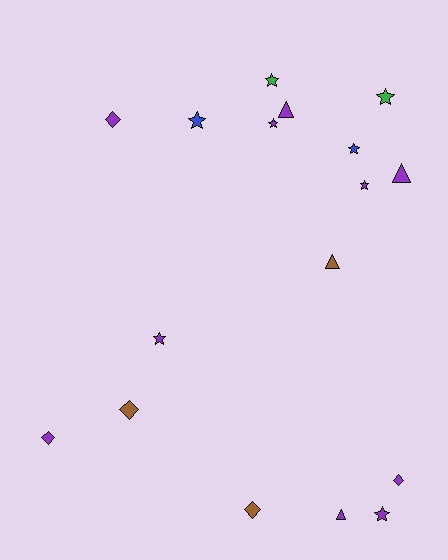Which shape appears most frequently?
Star, with 8 objects.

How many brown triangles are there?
There is 1 brown triangle.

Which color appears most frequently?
Purple, with 10 objects.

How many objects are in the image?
There are 17 objects.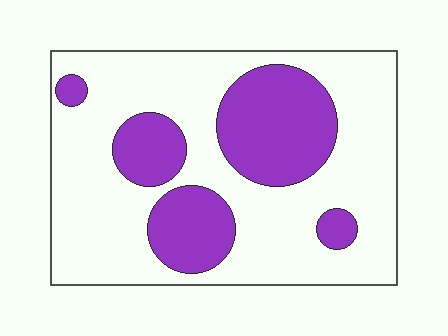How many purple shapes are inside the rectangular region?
5.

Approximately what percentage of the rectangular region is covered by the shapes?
Approximately 30%.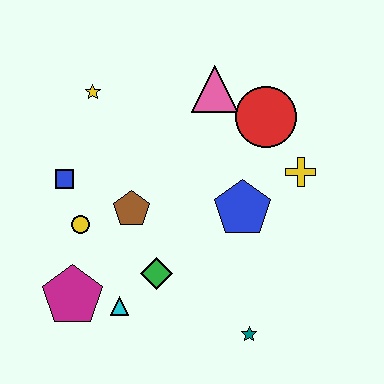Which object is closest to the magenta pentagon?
The cyan triangle is closest to the magenta pentagon.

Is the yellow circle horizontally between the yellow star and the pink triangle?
No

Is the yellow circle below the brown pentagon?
Yes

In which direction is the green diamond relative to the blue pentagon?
The green diamond is to the left of the blue pentagon.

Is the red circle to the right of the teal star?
Yes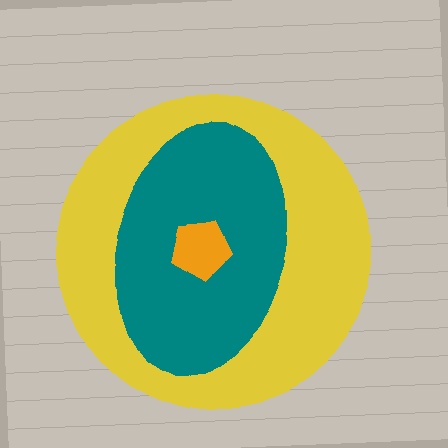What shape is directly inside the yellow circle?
The teal ellipse.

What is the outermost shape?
The yellow circle.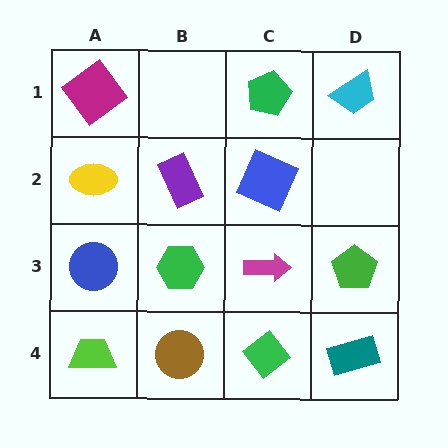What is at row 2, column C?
A blue square.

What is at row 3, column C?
A magenta arrow.